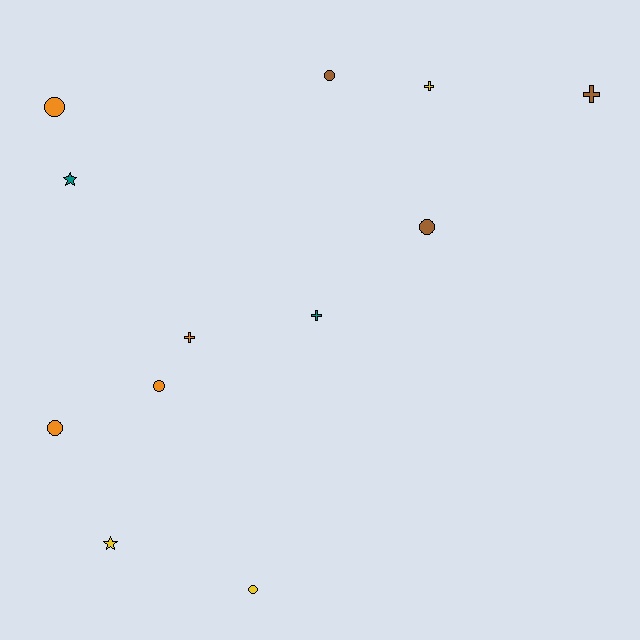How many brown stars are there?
There are no brown stars.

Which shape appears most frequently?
Circle, with 6 objects.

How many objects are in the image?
There are 12 objects.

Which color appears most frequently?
Orange, with 4 objects.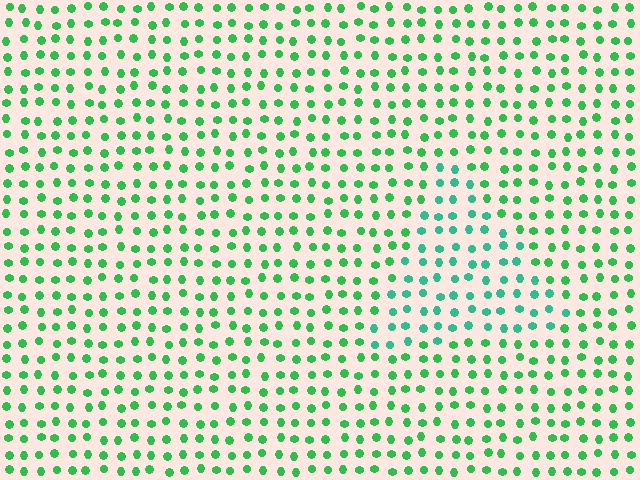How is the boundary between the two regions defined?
The boundary is defined purely by a slight shift in hue (about 28 degrees). Spacing, size, and orientation are identical on both sides.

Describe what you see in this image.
The image is filled with small green elements in a uniform arrangement. A triangle-shaped region is visible where the elements are tinted to a slightly different hue, forming a subtle color boundary.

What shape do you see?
I see a triangle.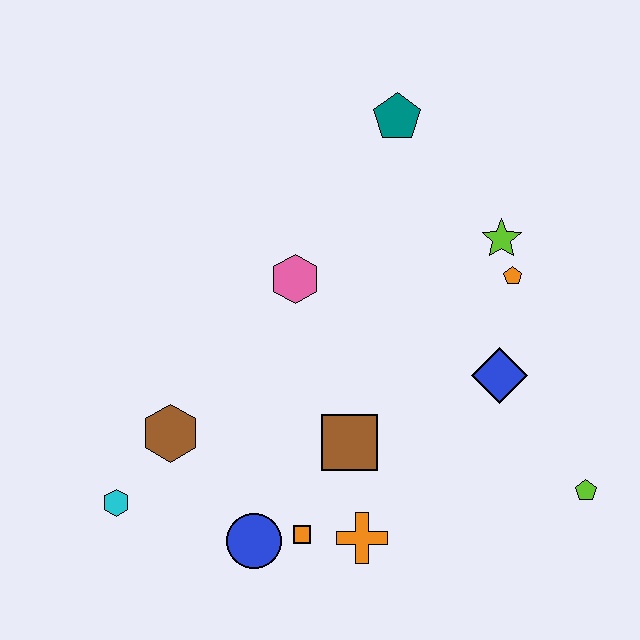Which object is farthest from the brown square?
The teal pentagon is farthest from the brown square.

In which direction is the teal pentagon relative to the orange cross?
The teal pentagon is above the orange cross.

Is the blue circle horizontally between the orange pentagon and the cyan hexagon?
Yes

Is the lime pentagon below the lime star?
Yes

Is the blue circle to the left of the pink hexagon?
Yes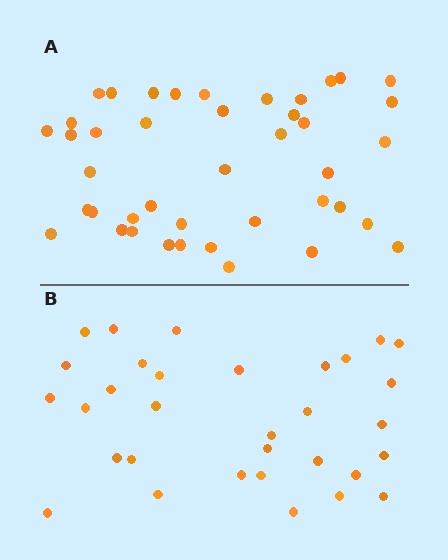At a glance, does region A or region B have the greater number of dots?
Region A (the top region) has more dots.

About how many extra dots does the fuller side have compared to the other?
Region A has roughly 10 or so more dots than region B.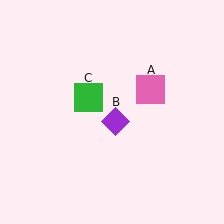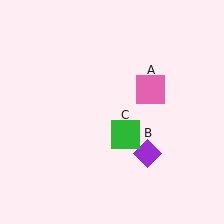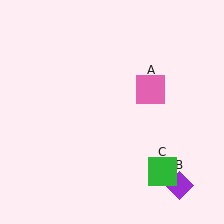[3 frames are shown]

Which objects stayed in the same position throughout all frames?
Pink square (object A) remained stationary.